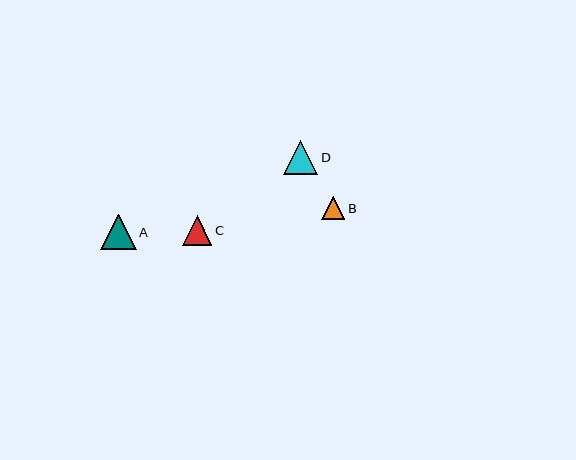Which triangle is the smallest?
Triangle B is the smallest with a size of approximately 24 pixels.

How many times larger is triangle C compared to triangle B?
Triangle C is approximately 1.2 times the size of triangle B.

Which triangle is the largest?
Triangle A is the largest with a size of approximately 36 pixels.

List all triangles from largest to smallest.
From largest to smallest: A, D, C, B.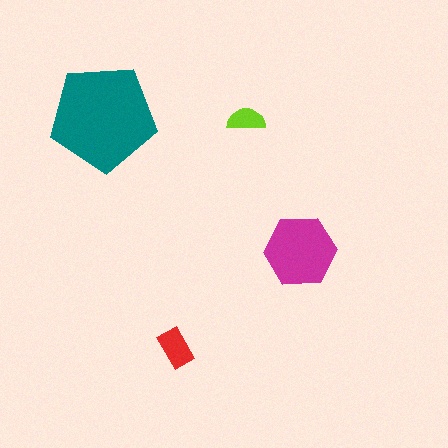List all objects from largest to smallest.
The teal pentagon, the magenta hexagon, the red rectangle, the lime semicircle.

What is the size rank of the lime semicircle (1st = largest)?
4th.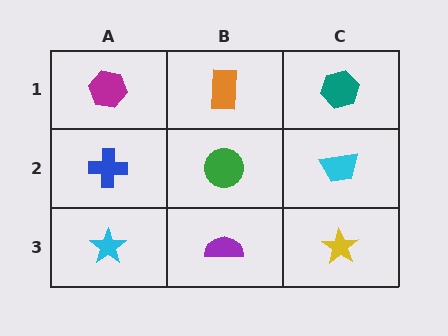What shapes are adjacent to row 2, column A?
A magenta hexagon (row 1, column A), a cyan star (row 3, column A), a green circle (row 2, column B).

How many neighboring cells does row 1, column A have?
2.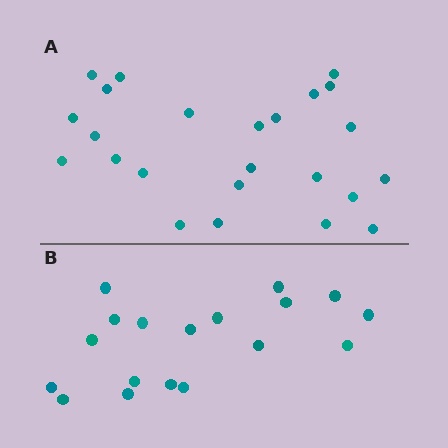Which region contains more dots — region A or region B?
Region A (the top region) has more dots.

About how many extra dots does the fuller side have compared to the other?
Region A has about 6 more dots than region B.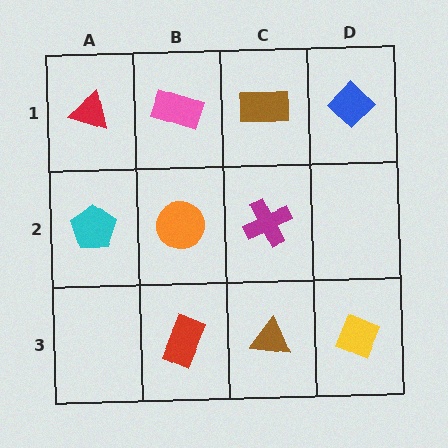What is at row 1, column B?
A pink rectangle.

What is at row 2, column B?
An orange circle.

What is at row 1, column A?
A red triangle.